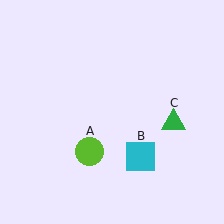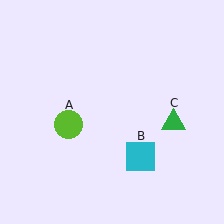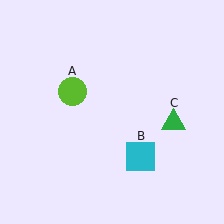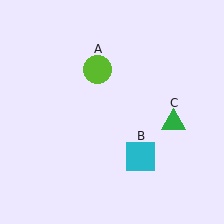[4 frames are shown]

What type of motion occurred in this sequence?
The lime circle (object A) rotated clockwise around the center of the scene.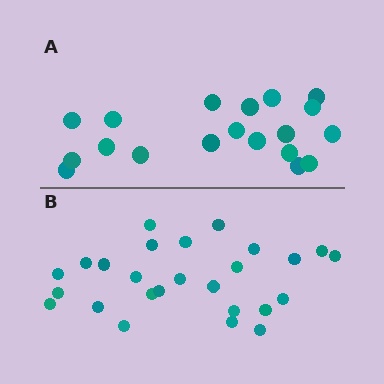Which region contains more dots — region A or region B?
Region B (the bottom region) has more dots.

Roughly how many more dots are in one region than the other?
Region B has roughly 8 or so more dots than region A.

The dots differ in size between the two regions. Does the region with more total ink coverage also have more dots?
No. Region A has more total ink coverage because its dots are larger, but region B actually contains more individual dots. Total area can be misleading — the number of items is what matters here.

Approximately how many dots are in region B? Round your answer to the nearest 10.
About 30 dots. (The exact count is 26, which rounds to 30.)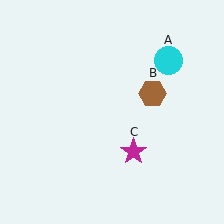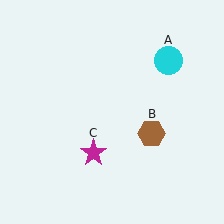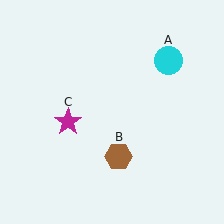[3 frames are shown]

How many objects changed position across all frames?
2 objects changed position: brown hexagon (object B), magenta star (object C).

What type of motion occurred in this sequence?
The brown hexagon (object B), magenta star (object C) rotated clockwise around the center of the scene.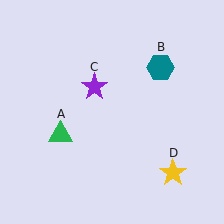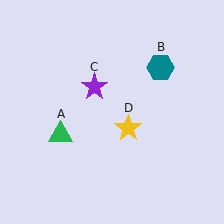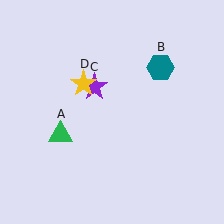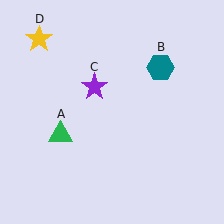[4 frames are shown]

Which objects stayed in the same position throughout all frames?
Green triangle (object A) and teal hexagon (object B) and purple star (object C) remained stationary.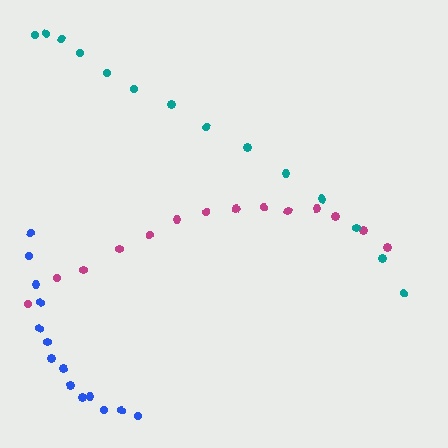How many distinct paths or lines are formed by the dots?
There are 3 distinct paths.